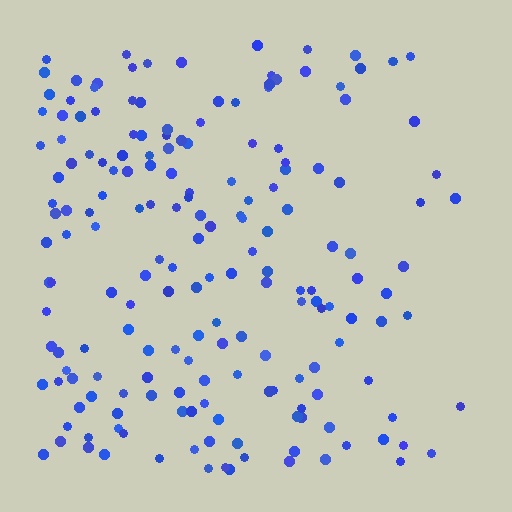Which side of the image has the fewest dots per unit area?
The right.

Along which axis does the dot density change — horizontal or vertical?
Horizontal.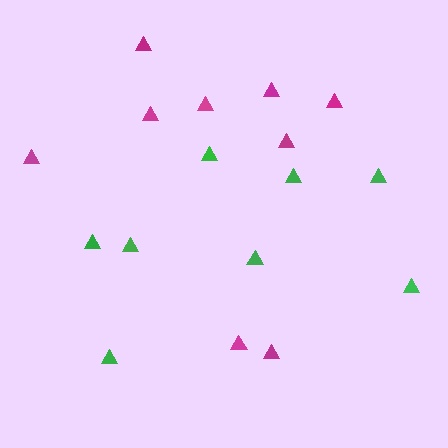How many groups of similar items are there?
There are 2 groups: one group of magenta triangles (9) and one group of green triangles (8).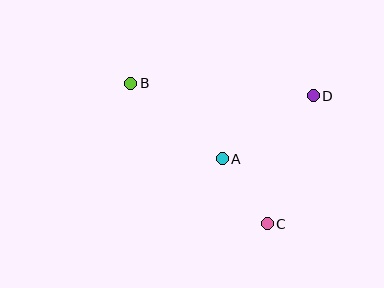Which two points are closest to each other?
Points A and C are closest to each other.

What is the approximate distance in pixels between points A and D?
The distance between A and D is approximately 111 pixels.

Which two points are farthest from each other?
Points B and C are farthest from each other.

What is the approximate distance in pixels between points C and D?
The distance between C and D is approximately 136 pixels.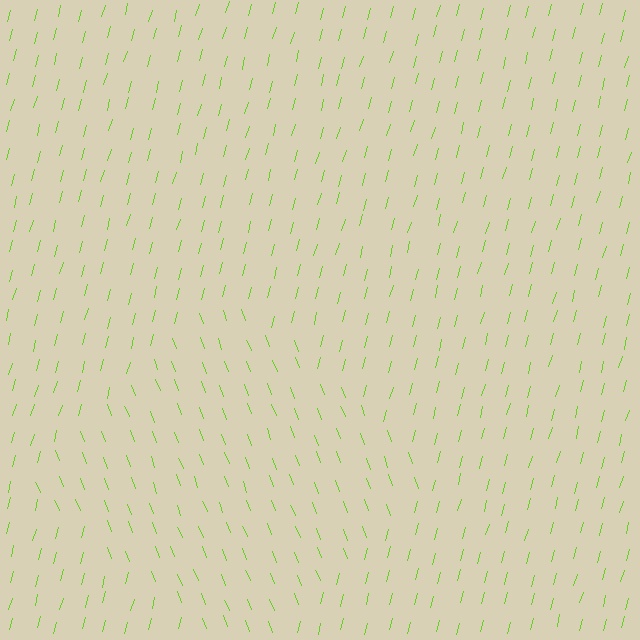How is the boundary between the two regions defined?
The boundary is defined purely by a change in line orientation (approximately 37 degrees difference). All lines are the same color and thickness.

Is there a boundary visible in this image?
Yes, there is a texture boundary formed by a change in line orientation.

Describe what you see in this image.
The image is filled with small lime line segments. A diamond region in the image has lines oriented differently from the surrounding lines, creating a visible texture boundary.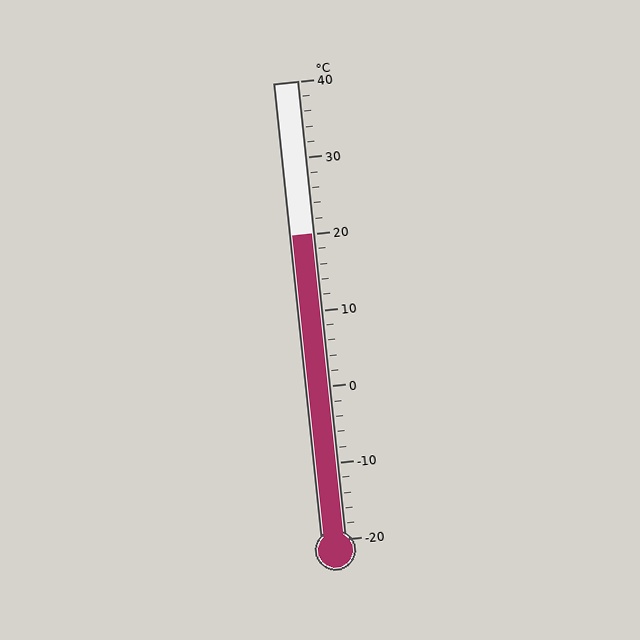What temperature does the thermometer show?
The thermometer shows approximately 20°C.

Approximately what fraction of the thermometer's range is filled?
The thermometer is filled to approximately 65% of its range.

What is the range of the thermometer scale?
The thermometer scale ranges from -20°C to 40°C.